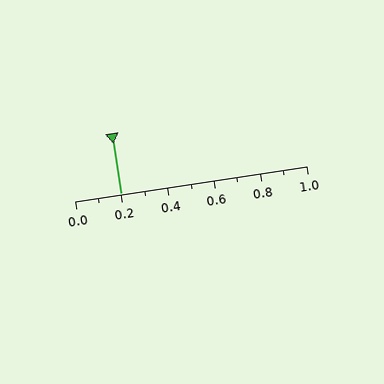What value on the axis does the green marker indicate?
The marker indicates approximately 0.2.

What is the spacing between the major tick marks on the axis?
The major ticks are spaced 0.2 apart.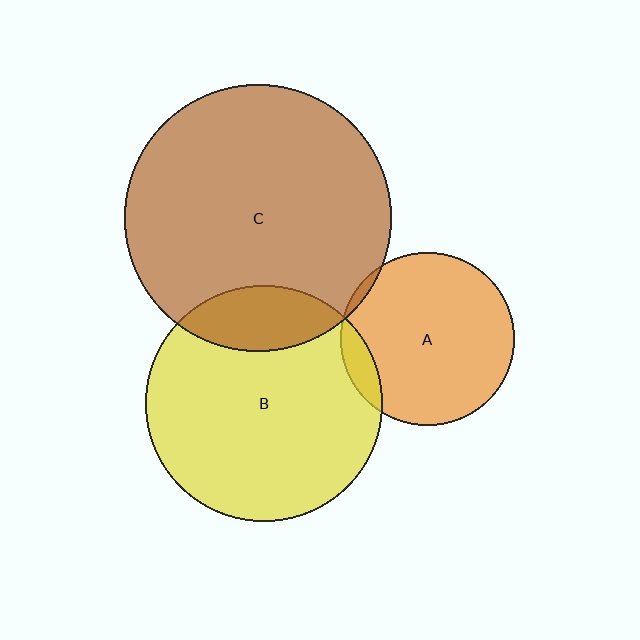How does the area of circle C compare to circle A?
Approximately 2.4 times.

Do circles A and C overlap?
Yes.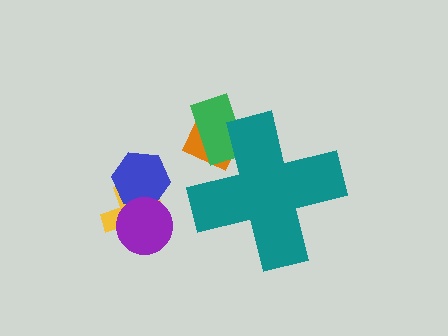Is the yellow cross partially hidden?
No, the yellow cross is fully visible.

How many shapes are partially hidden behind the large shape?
2 shapes are partially hidden.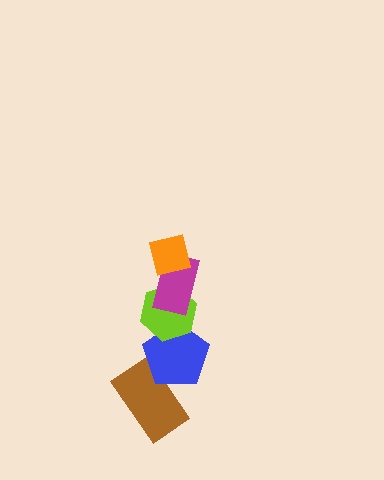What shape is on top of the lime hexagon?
The magenta rectangle is on top of the lime hexagon.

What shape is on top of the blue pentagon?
The lime hexagon is on top of the blue pentagon.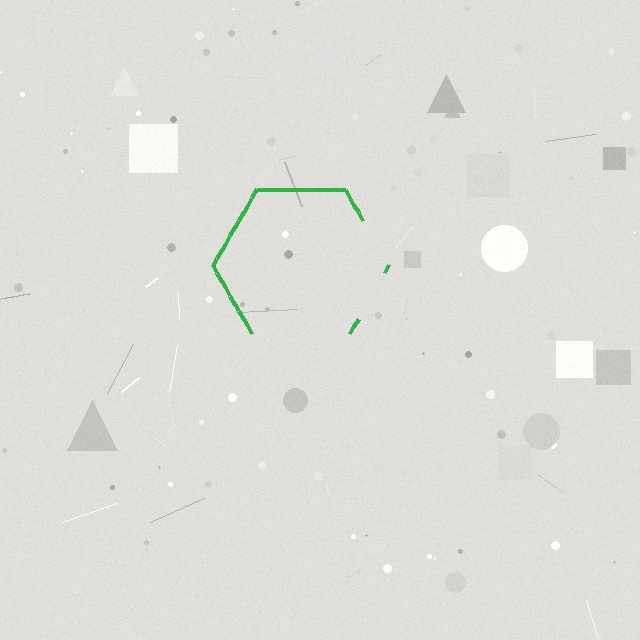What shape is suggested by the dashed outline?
The dashed outline suggests a hexagon.